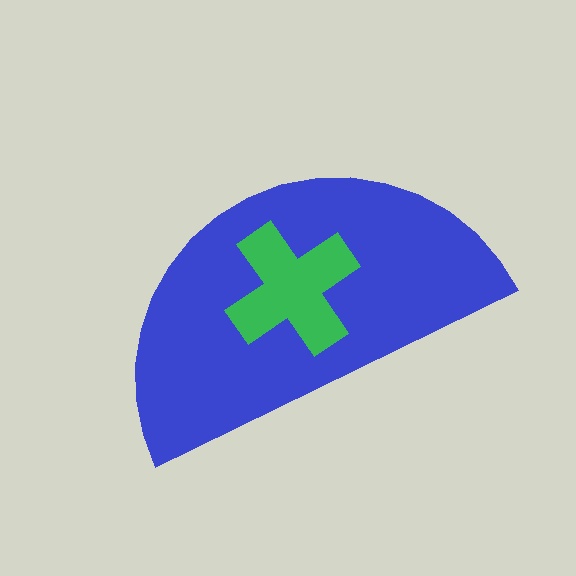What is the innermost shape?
The green cross.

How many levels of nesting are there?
2.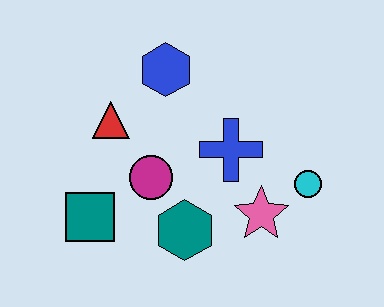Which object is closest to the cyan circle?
The pink star is closest to the cyan circle.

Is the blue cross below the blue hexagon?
Yes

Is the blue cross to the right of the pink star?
No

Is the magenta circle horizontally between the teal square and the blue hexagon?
Yes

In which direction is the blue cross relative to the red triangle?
The blue cross is to the right of the red triangle.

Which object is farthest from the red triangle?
The cyan circle is farthest from the red triangle.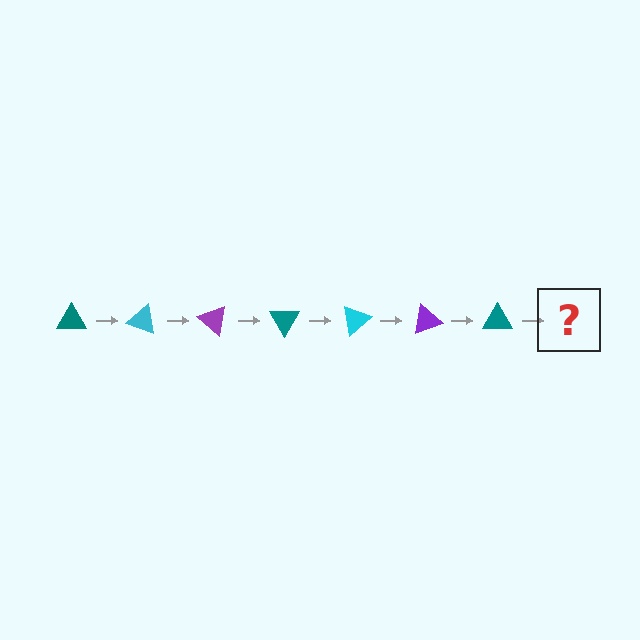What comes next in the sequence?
The next element should be a cyan triangle, rotated 140 degrees from the start.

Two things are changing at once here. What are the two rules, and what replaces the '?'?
The two rules are that it rotates 20 degrees each step and the color cycles through teal, cyan, and purple. The '?' should be a cyan triangle, rotated 140 degrees from the start.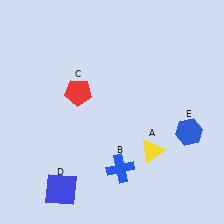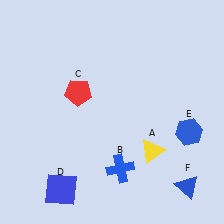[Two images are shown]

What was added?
A blue triangle (F) was added in Image 2.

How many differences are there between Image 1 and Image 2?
There is 1 difference between the two images.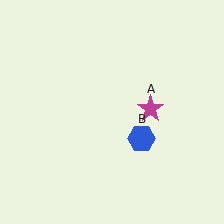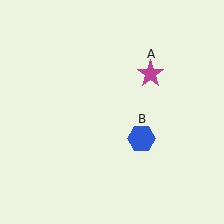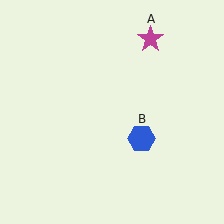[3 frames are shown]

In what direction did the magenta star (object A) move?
The magenta star (object A) moved up.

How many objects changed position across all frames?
1 object changed position: magenta star (object A).